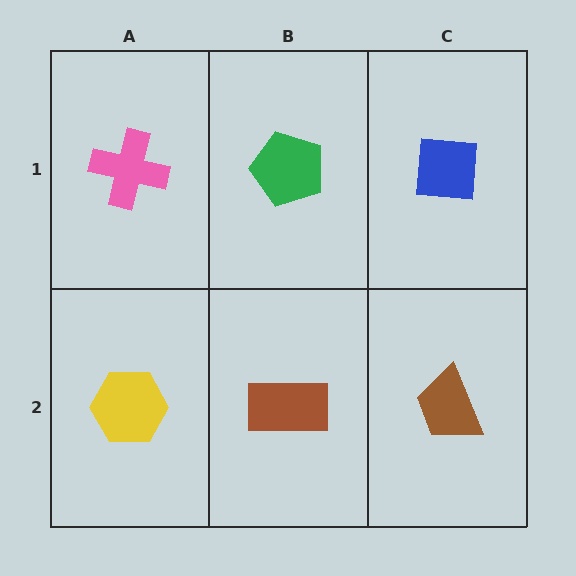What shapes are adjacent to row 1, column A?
A yellow hexagon (row 2, column A), a green pentagon (row 1, column B).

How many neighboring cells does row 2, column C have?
2.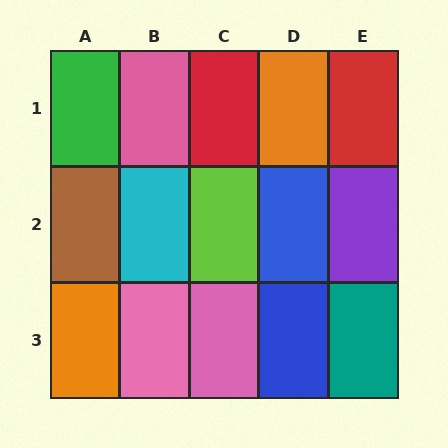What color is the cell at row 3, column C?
Pink.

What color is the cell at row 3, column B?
Pink.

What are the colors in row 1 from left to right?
Green, pink, red, orange, red.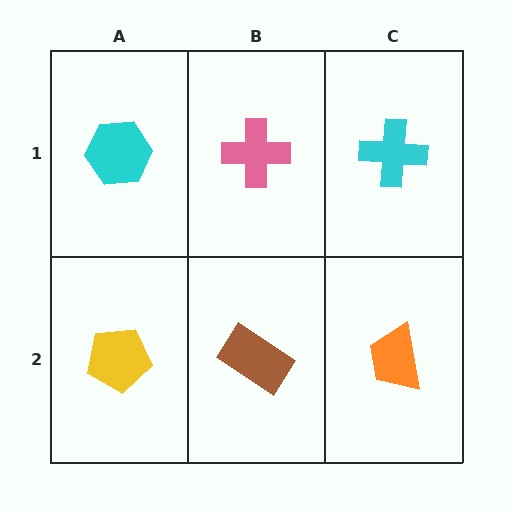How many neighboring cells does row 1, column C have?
2.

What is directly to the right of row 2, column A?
A brown rectangle.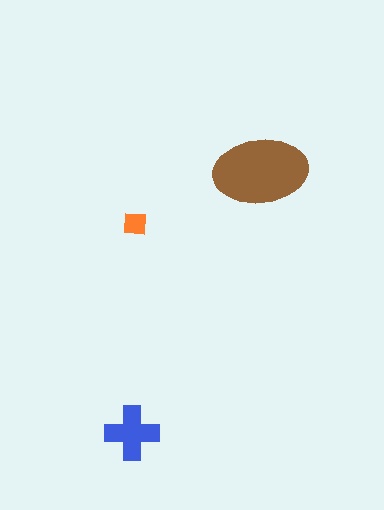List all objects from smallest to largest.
The orange square, the blue cross, the brown ellipse.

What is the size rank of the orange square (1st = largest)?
3rd.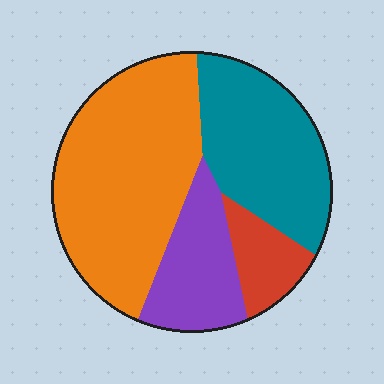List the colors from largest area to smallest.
From largest to smallest: orange, teal, purple, red.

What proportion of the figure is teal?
Teal covers around 30% of the figure.